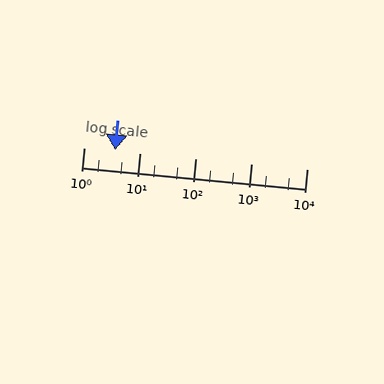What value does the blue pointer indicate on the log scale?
The pointer indicates approximately 3.7.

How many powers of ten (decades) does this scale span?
The scale spans 4 decades, from 1 to 10000.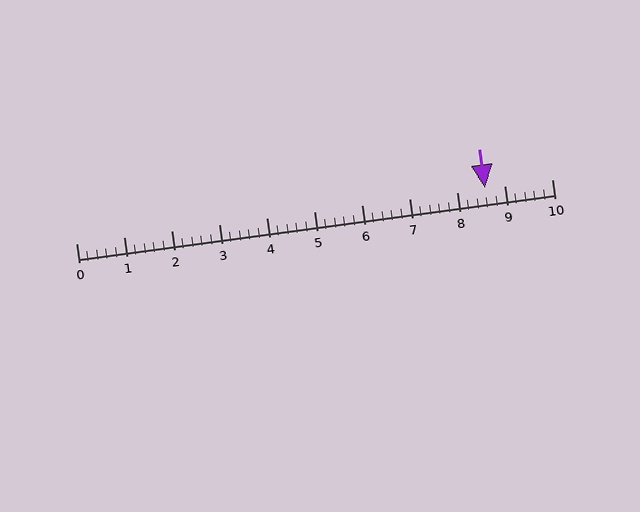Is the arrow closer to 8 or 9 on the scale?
The arrow is closer to 9.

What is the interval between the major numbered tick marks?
The major tick marks are spaced 1 units apart.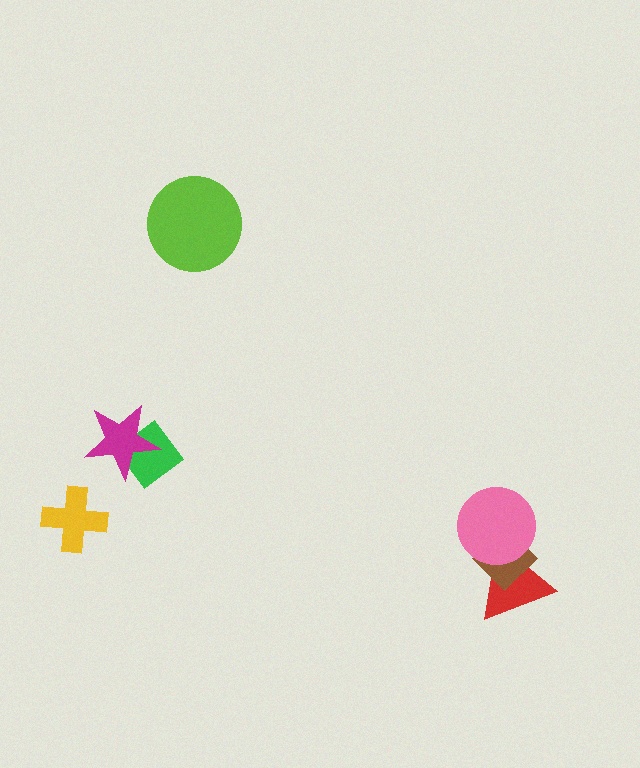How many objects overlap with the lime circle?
0 objects overlap with the lime circle.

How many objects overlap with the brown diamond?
2 objects overlap with the brown diamond.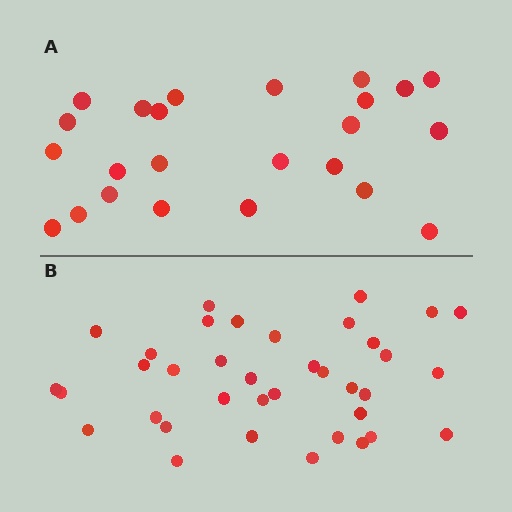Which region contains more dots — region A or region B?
Region B (the bottom region) has more dots.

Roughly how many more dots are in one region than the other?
Region B has approximately 15 more dots than region A.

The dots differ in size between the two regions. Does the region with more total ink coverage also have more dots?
No. Region A has more total ink coverage because its dots are larger, but region B actually contains more individual dots. Total area can be misleading — the number of items is what matters here.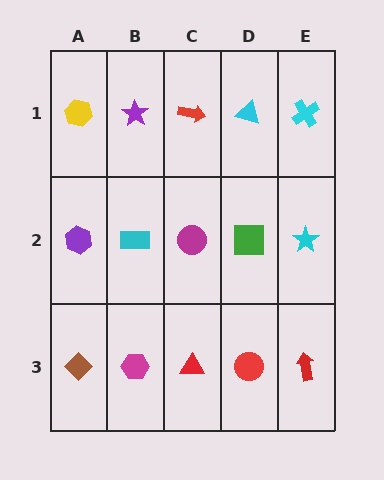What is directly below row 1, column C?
A magenta circle.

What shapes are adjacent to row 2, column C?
A red arrow (row 1, column C), a red triangle (row 3, column C), a cyan rectangle (row 2, column B), a green square (row 2, column D).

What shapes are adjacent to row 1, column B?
A cyan rectangle (row 2, column B), a yellow hexagon (row 1, column A), a red arrow (row 1, column C).